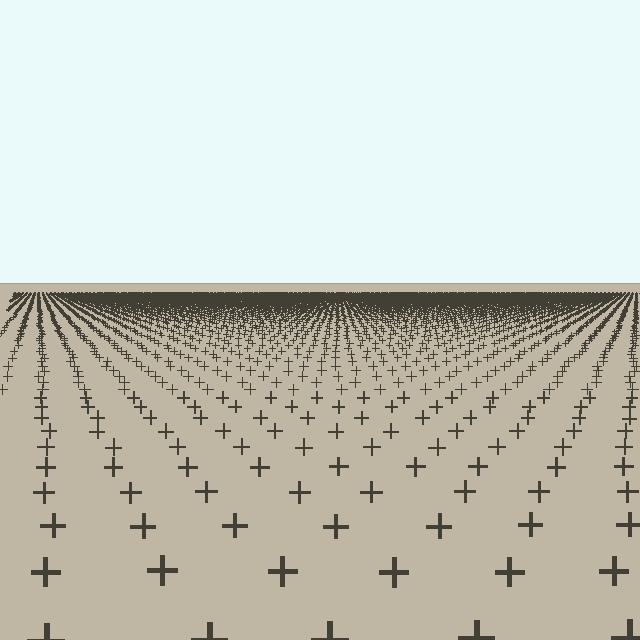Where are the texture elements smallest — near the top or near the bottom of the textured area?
Near the top.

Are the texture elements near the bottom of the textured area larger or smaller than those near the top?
Larger. Near the bottom, elements are closer to the viewer and appear at a bigger on-screen size.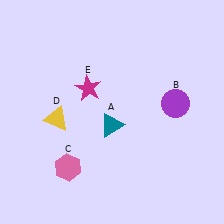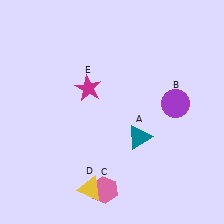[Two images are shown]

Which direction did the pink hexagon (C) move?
The pink hexagon (C) moved right.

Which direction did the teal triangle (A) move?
The teal triangle (A) moved right.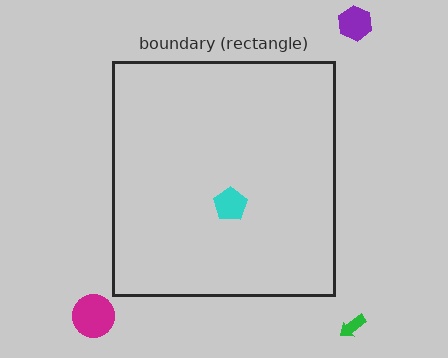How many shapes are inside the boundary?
1 inside, 3 outside.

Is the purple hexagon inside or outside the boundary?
Outside.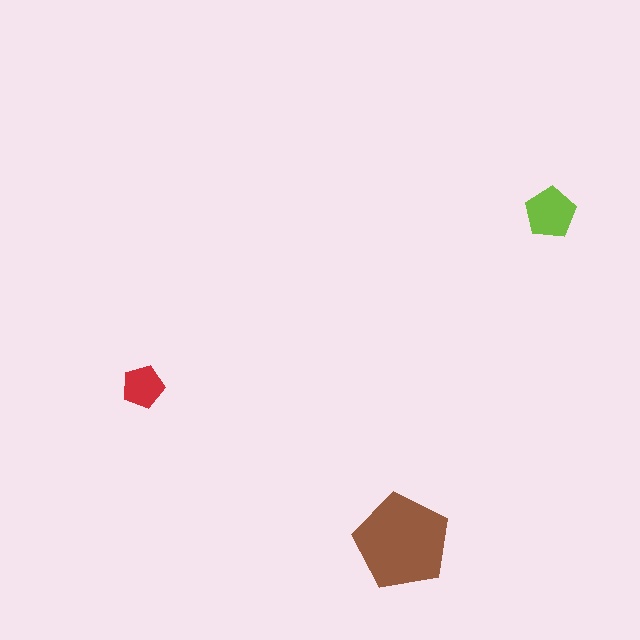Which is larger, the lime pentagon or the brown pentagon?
The brown one.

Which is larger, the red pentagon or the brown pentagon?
The brown one.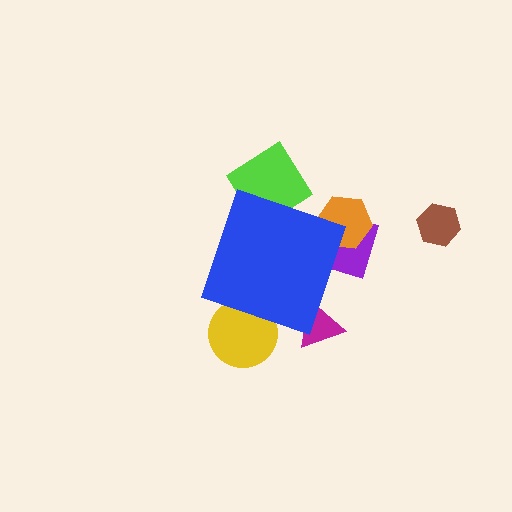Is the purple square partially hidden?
Yes, the purple square is partially hidden behind the blue diamond.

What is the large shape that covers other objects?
A blue diamond.